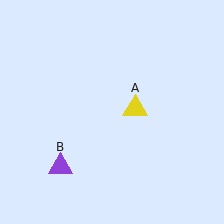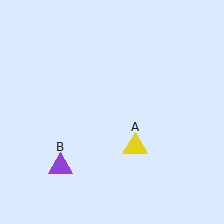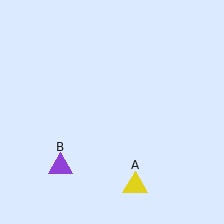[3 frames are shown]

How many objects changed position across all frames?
1 object changed position: yellow triangle (object A).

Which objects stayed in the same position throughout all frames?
Purple triangle (object B) remained stationary.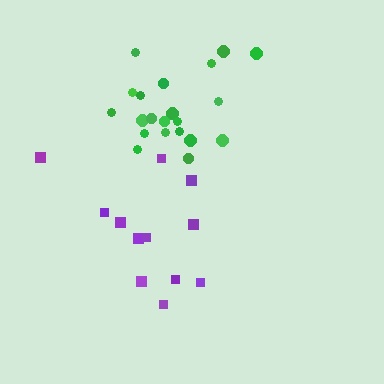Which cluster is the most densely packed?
Green.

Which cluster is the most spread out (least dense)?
Purple.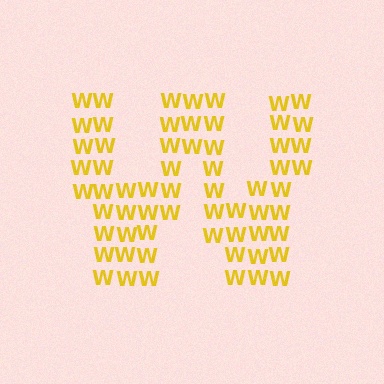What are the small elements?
The small elements are letter W's.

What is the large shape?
The large shape is the letter W.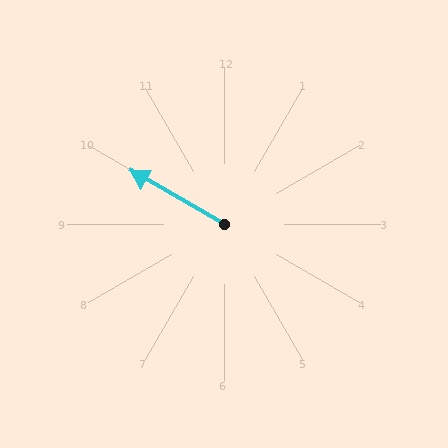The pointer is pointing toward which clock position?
Roughly 10 o'clock.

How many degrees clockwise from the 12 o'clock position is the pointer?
Approximately 300 degrees.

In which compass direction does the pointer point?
Northwest.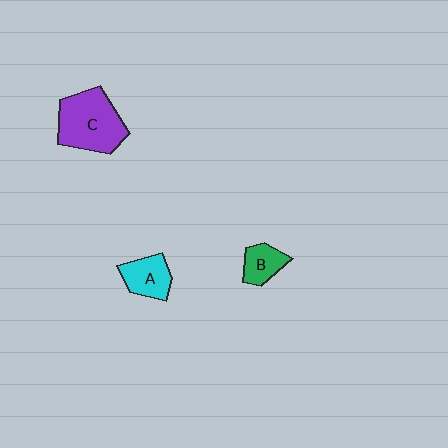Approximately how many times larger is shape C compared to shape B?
Approximately 2.4 times.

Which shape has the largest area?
Shape C (purple).